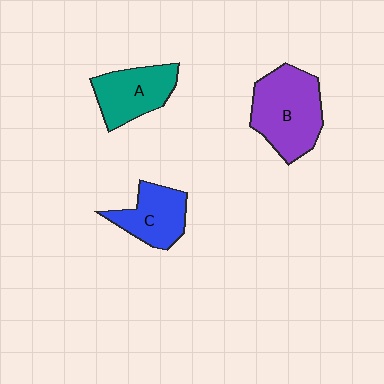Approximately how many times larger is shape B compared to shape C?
Approximately 1.5 times.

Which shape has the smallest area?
Shape C (blue).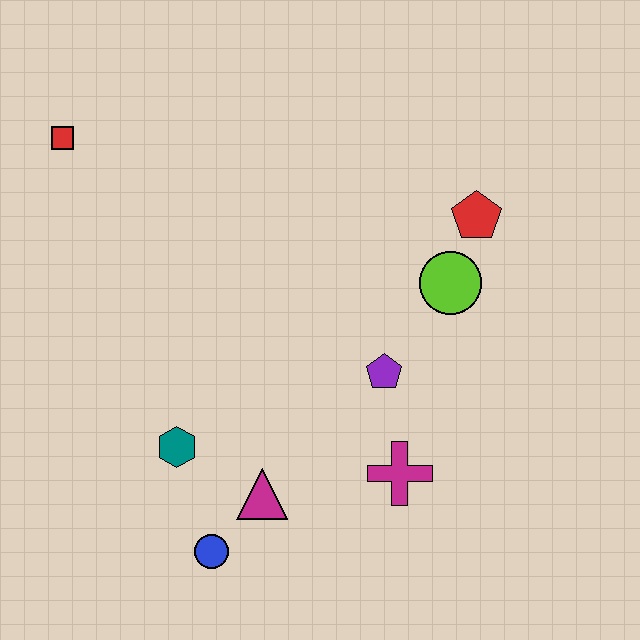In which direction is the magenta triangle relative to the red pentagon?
The magenta triangle is below the red pentagon.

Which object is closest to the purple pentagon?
The magenta cross is closest to the purple pentagon.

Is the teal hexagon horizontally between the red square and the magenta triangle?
Yes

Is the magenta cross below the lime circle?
Yes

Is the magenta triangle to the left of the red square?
No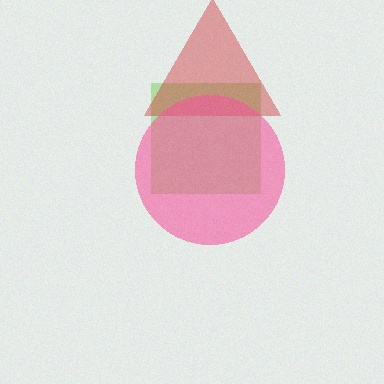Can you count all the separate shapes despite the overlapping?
Yes, there are 3 separate shapes.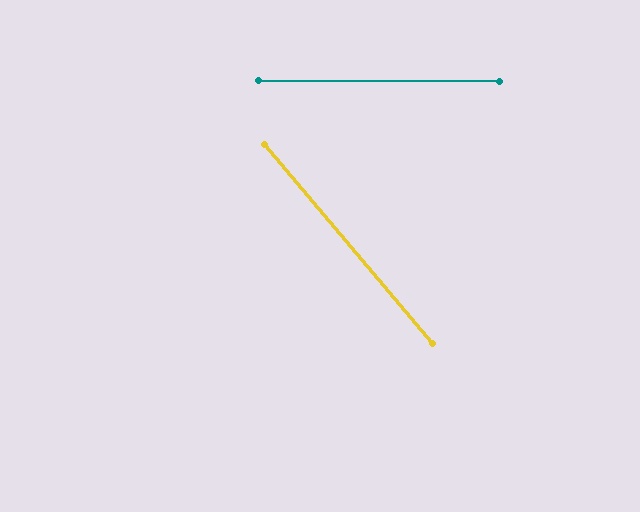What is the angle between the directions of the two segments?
Approximately 50 degrees.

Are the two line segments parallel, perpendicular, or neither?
Neither parallel nor perpendicular — they differ by about 50°.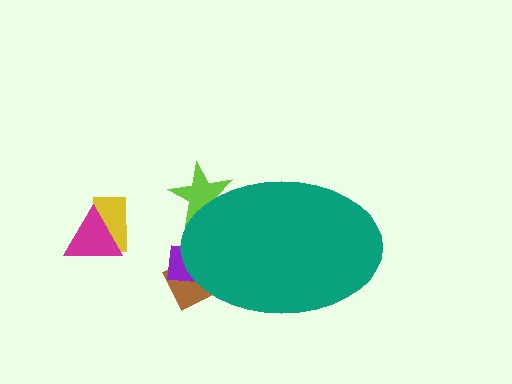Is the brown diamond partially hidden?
Yes, the brown diamond is partially hidden behind the teal ellipse.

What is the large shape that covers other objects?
A teal ellipse.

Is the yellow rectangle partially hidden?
No, the yellow rectangle is fully visible.